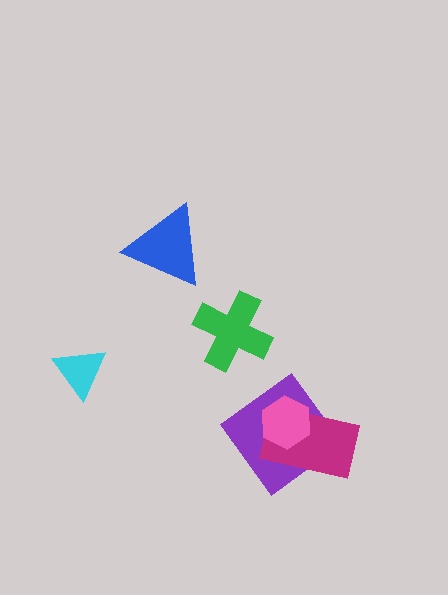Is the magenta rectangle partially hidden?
Yes, it is partially covered by another shape.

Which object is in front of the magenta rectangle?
The pink hexagon is in front of the magenta rectangle.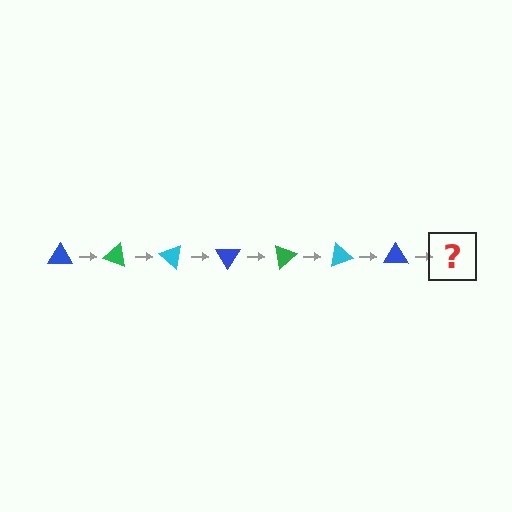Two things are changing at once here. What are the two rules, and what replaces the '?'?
The two rules are that it rotates 20 degrees each step and the color cycles through blue, green, and cyan. The '?' should be a green triangle, rotated 140 degrees from the start.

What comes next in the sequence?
The next element should be a green triangle, rotated 140 degrees from the start.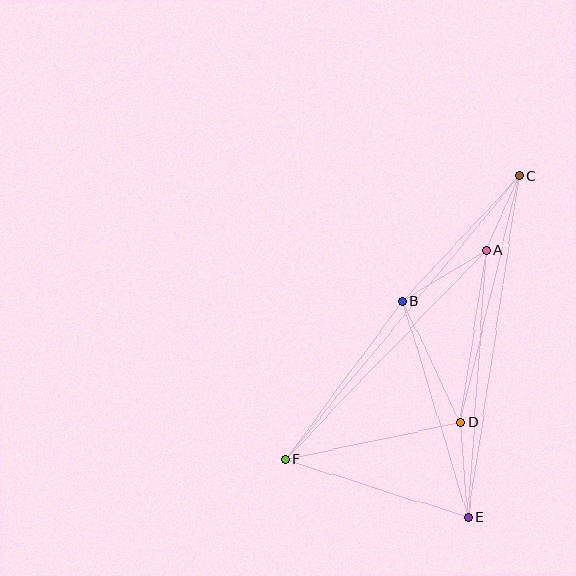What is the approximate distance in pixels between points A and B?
The distance between A and B is approximately 98 pixels.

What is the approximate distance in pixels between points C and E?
The distance between C and E is approximately 345 pixels.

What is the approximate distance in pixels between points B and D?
The distance between B and D is approximately 134 pixels.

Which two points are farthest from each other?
Points C and F are farthest from each other.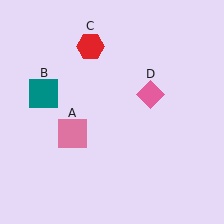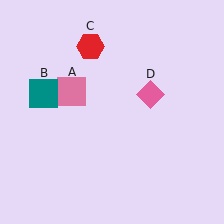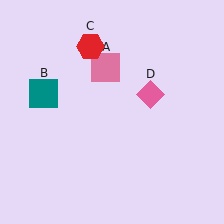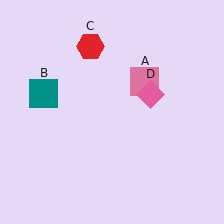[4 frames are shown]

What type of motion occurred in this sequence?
The pink square (object A) rotated clockwise around the center of the scene.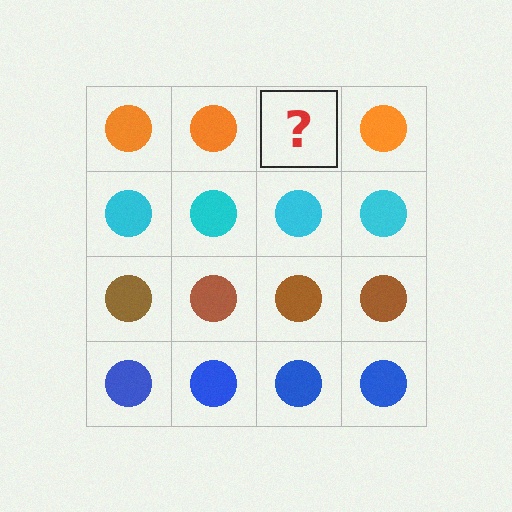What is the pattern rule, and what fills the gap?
The rule is that each row has a consistent color. The gap should be filled with an orange circle.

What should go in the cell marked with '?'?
The missing cell should contain an orange circle.